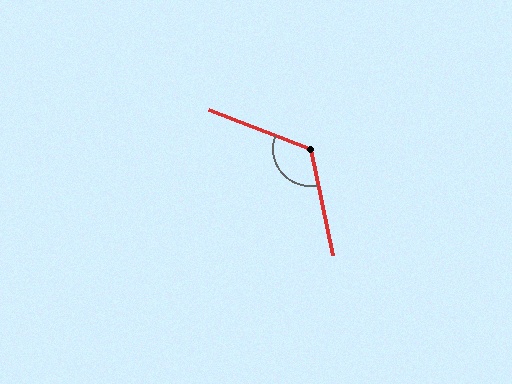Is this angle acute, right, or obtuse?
It is obtuse.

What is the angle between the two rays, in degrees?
Approximately 122 degrees.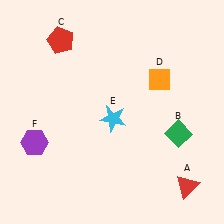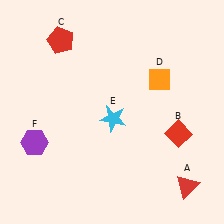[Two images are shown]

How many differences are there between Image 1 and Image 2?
There is 1 difference between the two images.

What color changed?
The diamond (B) changed from green in Image 1 to red in Image 2.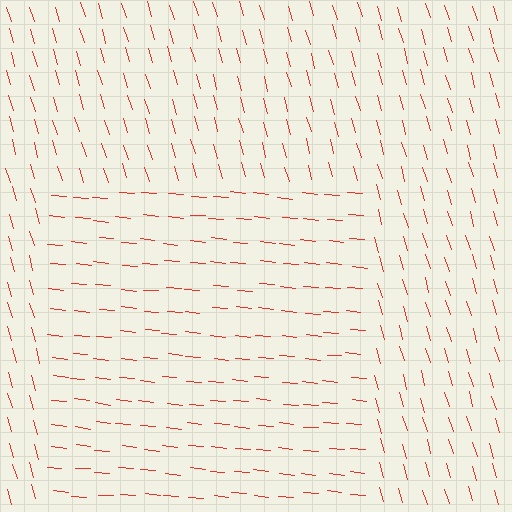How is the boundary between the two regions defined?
The boundary is defined purely by a change in line orientation (approximately 68 degrees difference). All lines are the same color and thickness.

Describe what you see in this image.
The image is filled with small red line segments. A rectangle region in the image has lines oriented differently from the surrounding lines, creating a visible texture boundary.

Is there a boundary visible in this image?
Yes, there is a texture boundary formed by a change in line orientation.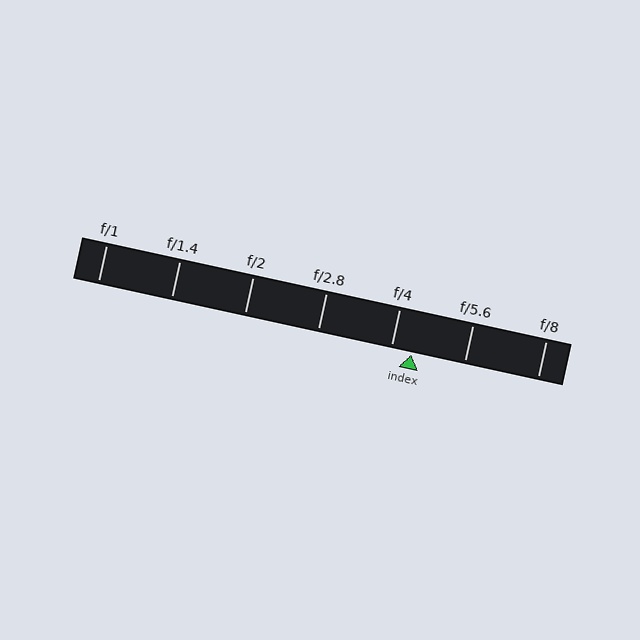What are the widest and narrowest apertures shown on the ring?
The widest aperture shown is f/1 and the narrowest is f/8.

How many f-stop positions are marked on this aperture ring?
There are 7 f-stop positions marked.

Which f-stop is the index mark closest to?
The index mark is closest to f/4.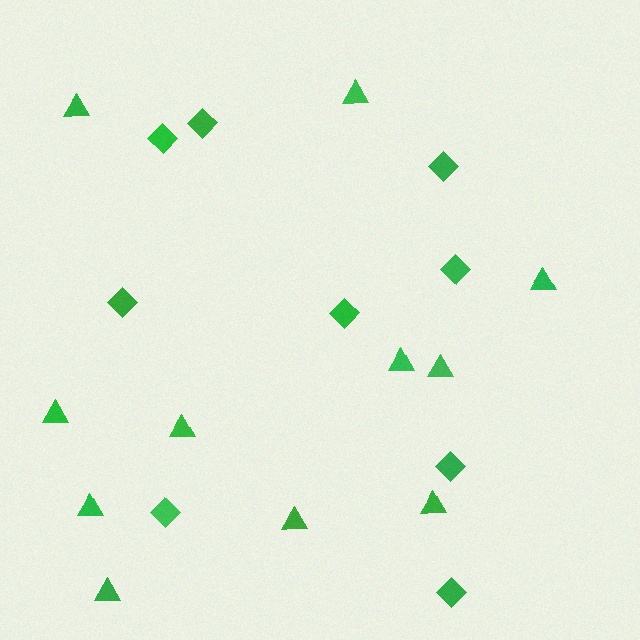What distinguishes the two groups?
There are 2 groups: one group of triangles (11) and one group of diamonds (9).